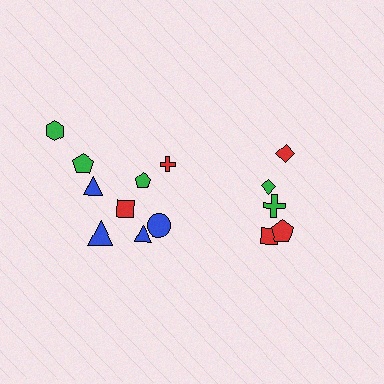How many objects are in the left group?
There are 8 objects.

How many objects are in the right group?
There are 6 objects.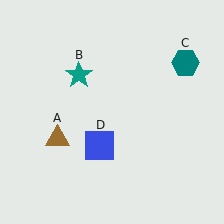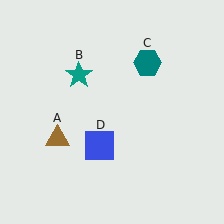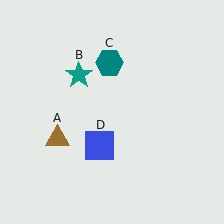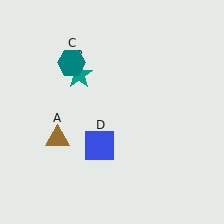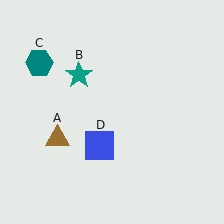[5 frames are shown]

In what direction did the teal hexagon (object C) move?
The teal hexagon (object C) moved left.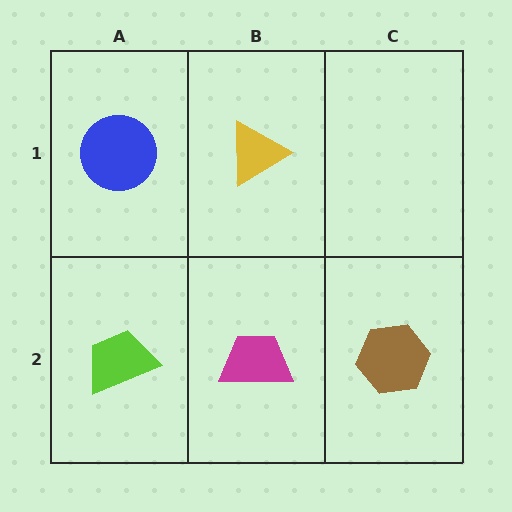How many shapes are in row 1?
2 shapes.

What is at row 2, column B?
A magenta trapezoid.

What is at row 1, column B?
A yellow triangle.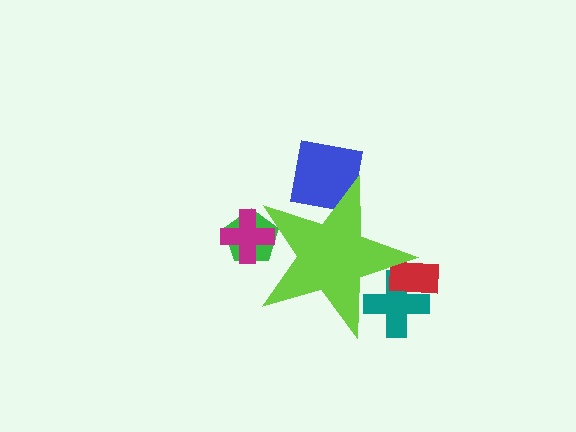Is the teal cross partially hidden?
Yes, the teal cross is partially hidden behind the lime star.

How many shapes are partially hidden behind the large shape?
5 shapes are partially hidden.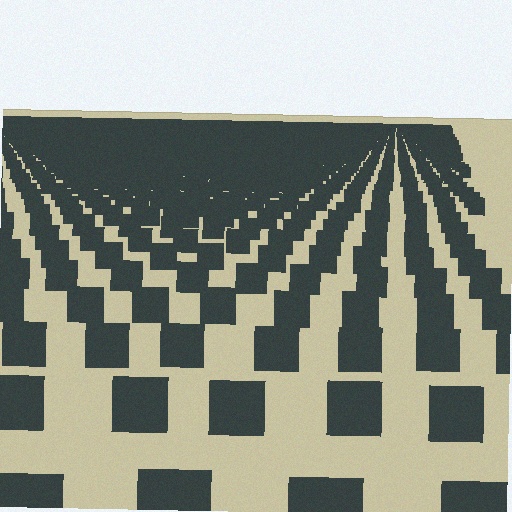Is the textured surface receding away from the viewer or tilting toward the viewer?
The surface is receding away from the viewer. Texture elements get smaller and denser toward the top.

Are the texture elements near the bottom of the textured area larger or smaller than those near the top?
Larger. Near the bottom, elements are closer to the viewer and appear at a bigger on-screen size.